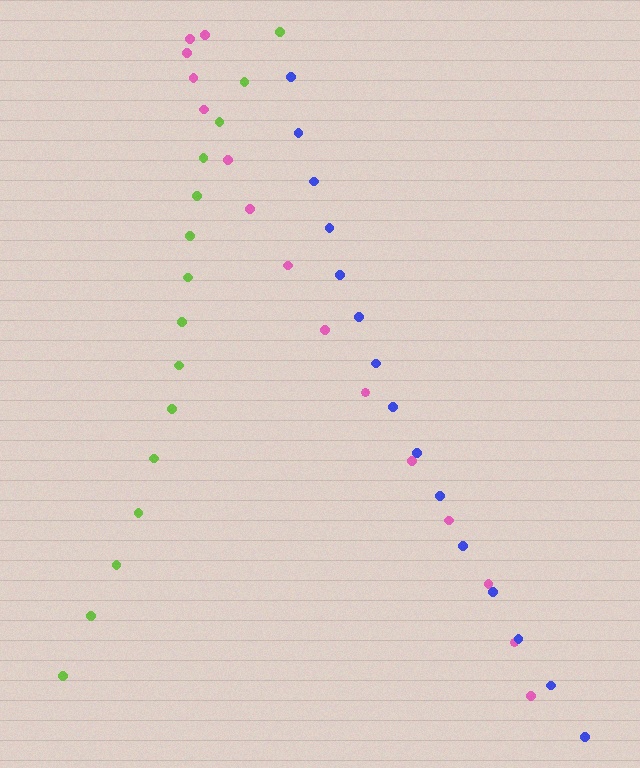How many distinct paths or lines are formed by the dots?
There are 3 distinct paths.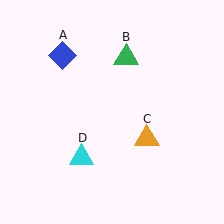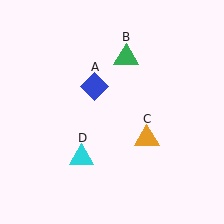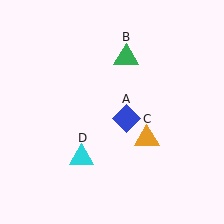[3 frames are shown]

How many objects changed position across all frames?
1 object changed position: blue diamond (object A).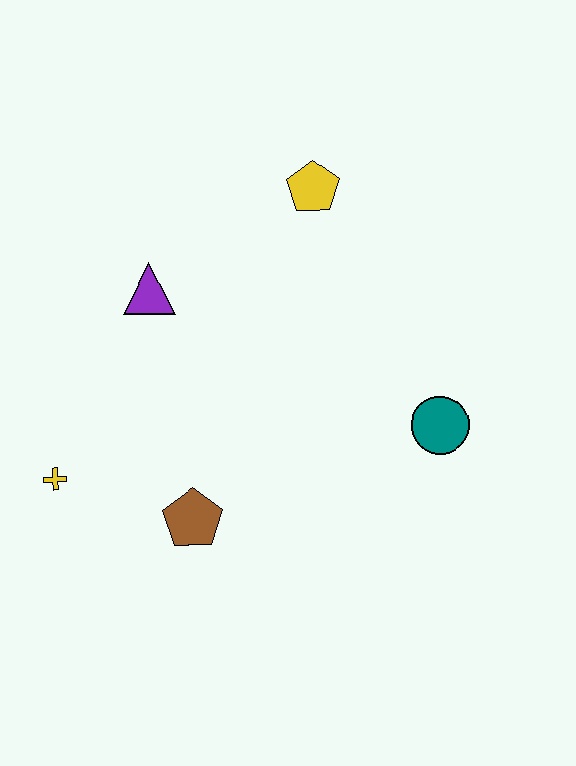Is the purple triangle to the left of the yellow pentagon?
Yes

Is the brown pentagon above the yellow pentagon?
No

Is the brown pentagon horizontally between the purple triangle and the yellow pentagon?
Yes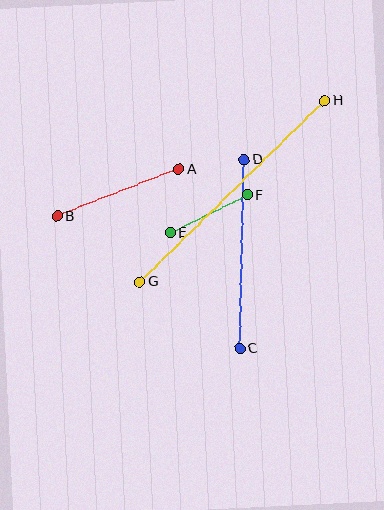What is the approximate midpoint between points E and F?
The midpoint is at approximately (209, 214) pixels.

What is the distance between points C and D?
The distance is approximately 189 pixels.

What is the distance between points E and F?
The distance is approximately 86 pixels.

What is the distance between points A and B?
The distance is approximately 130 pixels.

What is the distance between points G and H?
The distance is approximately 259 pixels.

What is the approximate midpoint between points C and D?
The midpoint is at approximately (242, 254) pixels.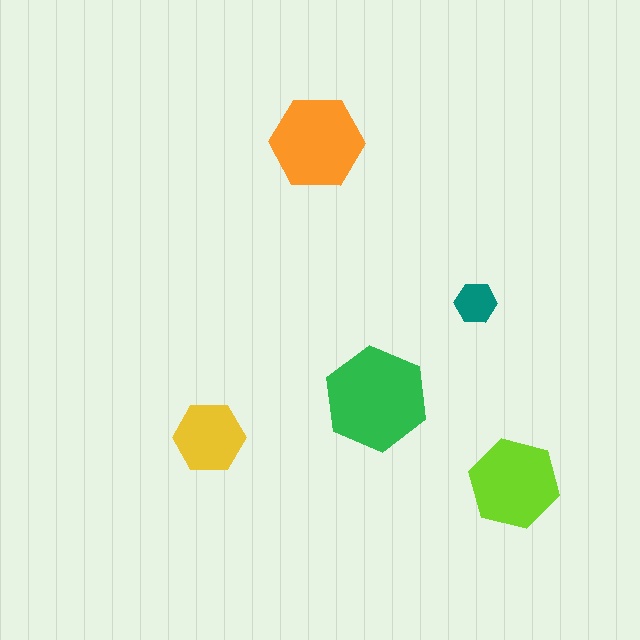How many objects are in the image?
There are 5 objects in the image.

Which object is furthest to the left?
The yellow hexagon is leftmost.